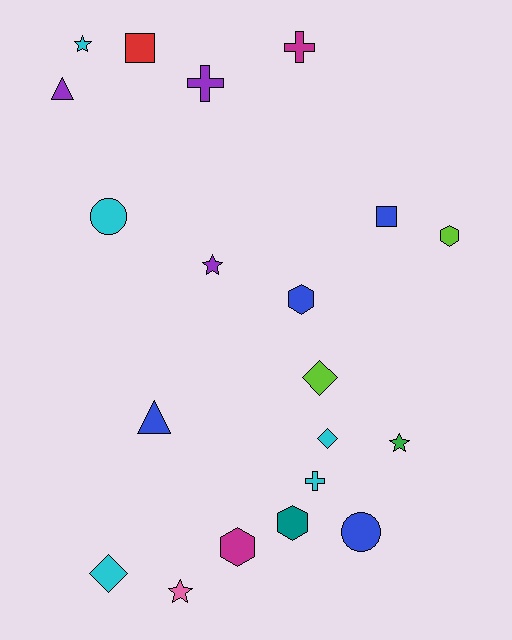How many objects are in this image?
There are 20 objects.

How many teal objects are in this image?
There is 1 teal object.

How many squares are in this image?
There are 2 squares.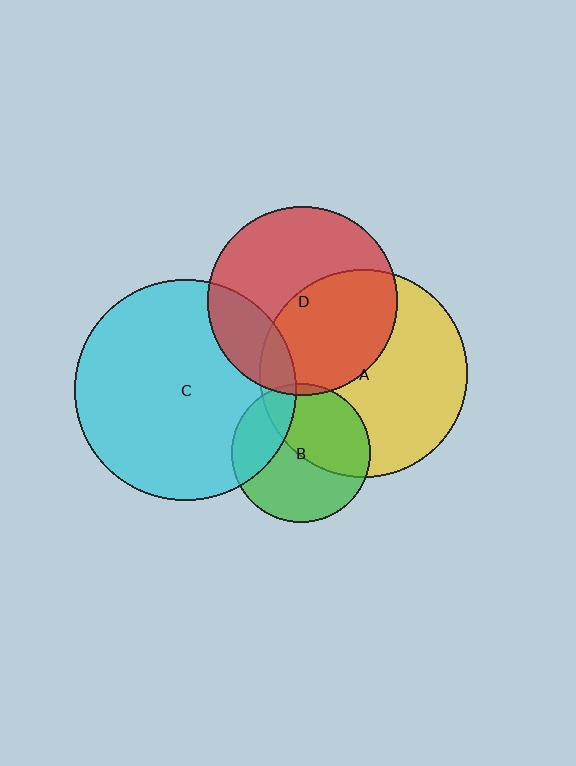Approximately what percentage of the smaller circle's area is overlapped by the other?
Approximately 20%.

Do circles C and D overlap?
Yes.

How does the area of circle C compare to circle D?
Approximately 1.4 times.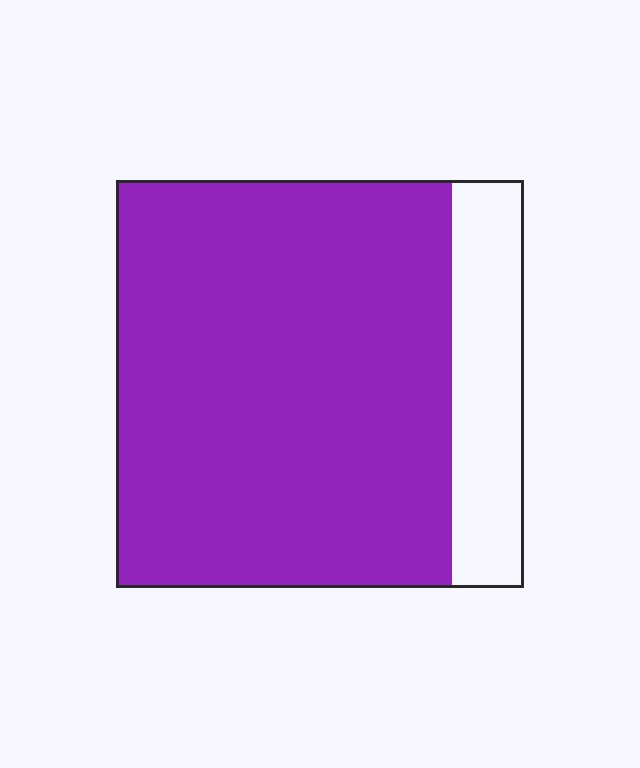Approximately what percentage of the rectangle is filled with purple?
Approximately 80%.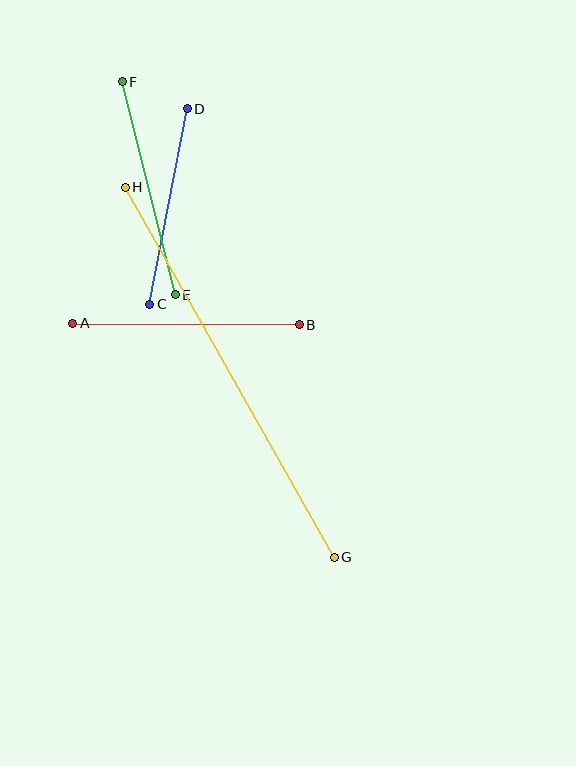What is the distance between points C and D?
The distance is approximately 199 pixels.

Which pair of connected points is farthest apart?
Points G and H are farthest apart.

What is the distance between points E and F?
The distance is approximately 219 pixels.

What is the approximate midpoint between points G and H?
The midpoint is at approximately (230, 372) pixels.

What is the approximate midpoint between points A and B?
The midpoint is at approximately (186, 324) pixels.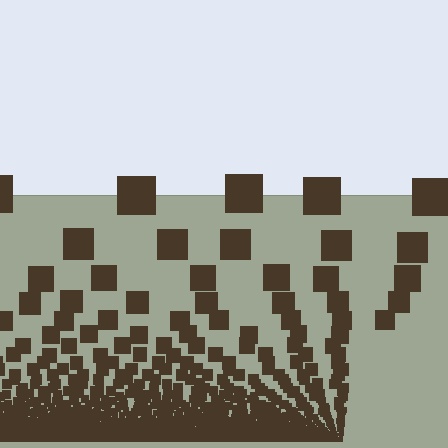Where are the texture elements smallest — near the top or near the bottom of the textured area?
Near the bottom.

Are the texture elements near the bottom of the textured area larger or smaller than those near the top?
Smaller. The gradient is inverted — elements near the bottom are smaller and denser.